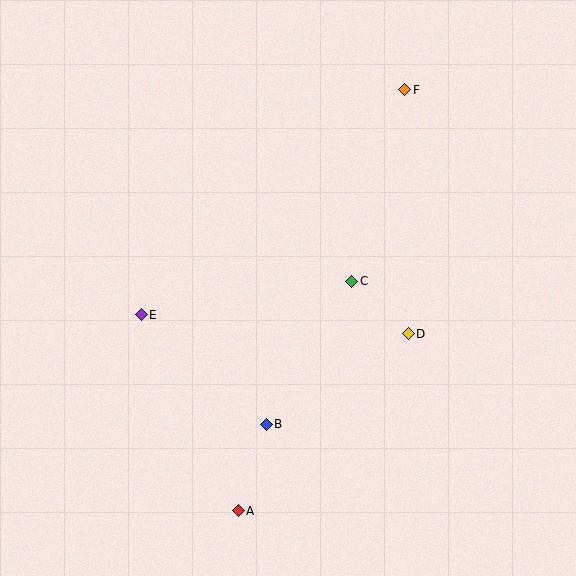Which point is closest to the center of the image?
Point C at (352, 281) is closest to the center.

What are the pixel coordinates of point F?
Point F is at (405, 90).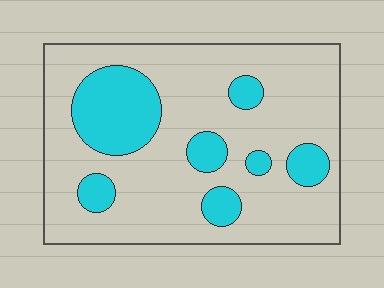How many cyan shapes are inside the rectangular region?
7.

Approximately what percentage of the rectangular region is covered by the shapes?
Approximately 20%.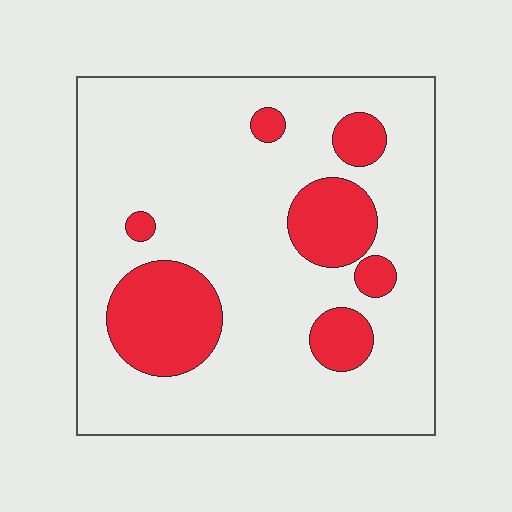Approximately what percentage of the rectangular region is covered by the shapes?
Approximately 20%.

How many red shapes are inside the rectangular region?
7.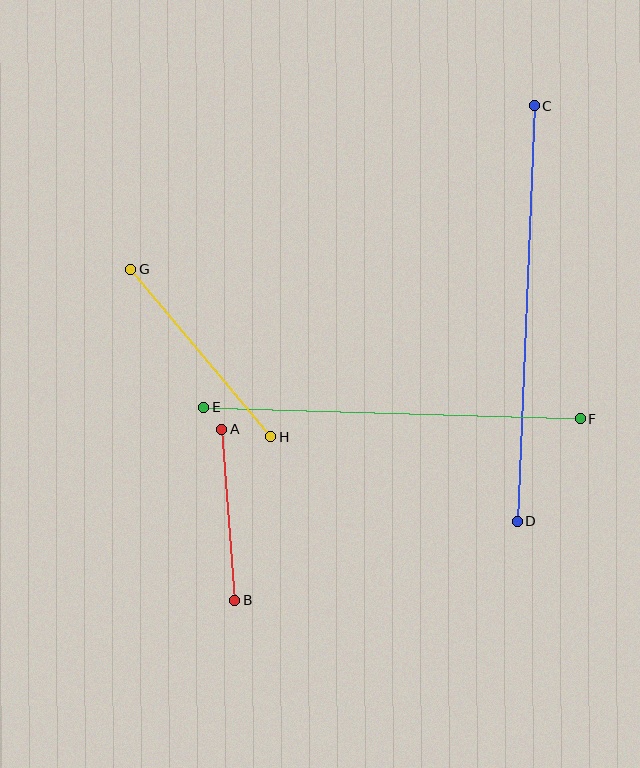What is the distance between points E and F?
The distance is approximately 377 pixels.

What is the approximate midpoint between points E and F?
The midpoint is at approximately (392, 413) pixels.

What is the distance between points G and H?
The distance is approximately 219 pixels.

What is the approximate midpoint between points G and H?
The midpoint is at approximately (201, 353) pixels.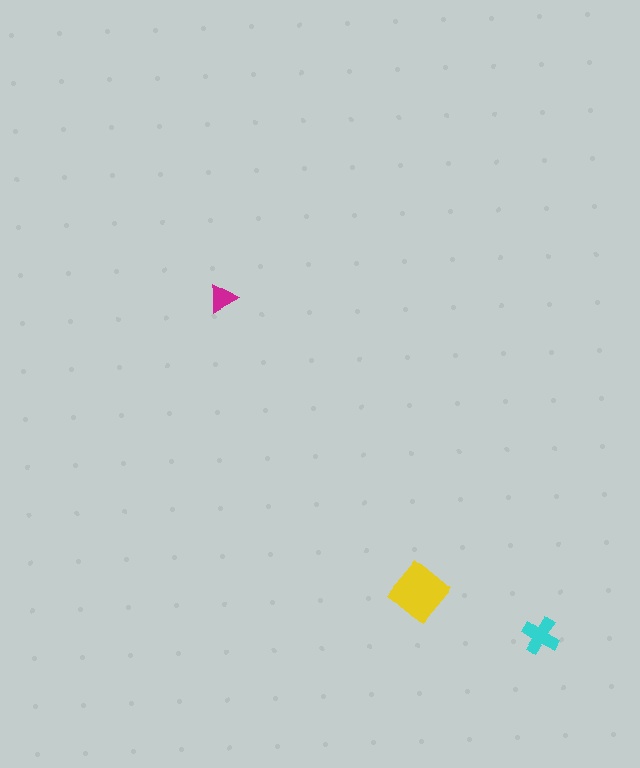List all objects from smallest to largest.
The magenta triangle, the cyan cross, the yellow diamond.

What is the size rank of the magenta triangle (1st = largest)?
3rd.